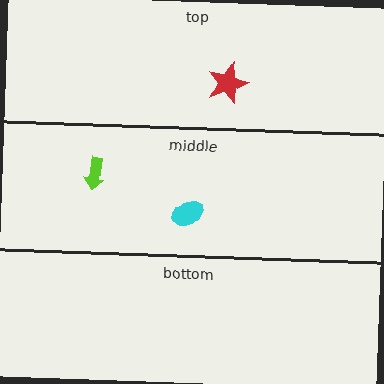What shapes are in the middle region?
The cyan ellipse, the lime arrow.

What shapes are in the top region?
The red star.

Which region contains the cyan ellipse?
The middle region.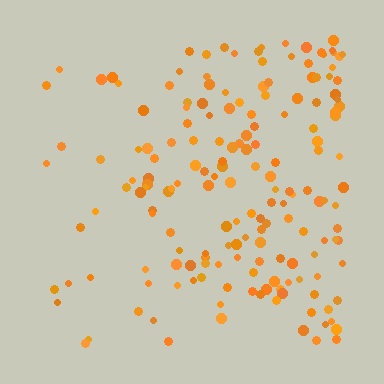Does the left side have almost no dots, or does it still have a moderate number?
Still a moderate number, just noticeably fewer than the right.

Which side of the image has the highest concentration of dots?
The right.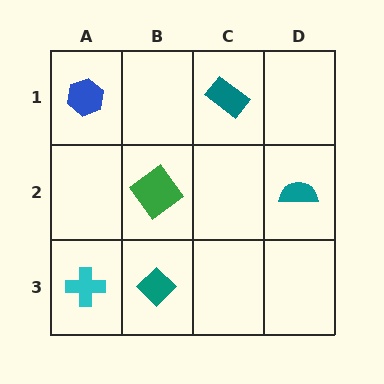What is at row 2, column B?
A green diamond.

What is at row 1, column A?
A blue hexagon.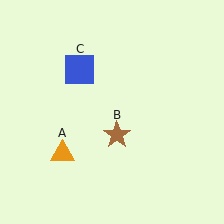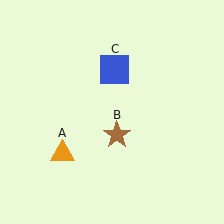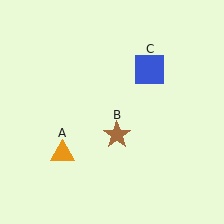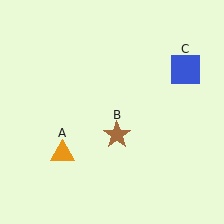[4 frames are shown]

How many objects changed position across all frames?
1 object changed position: blue square (object C).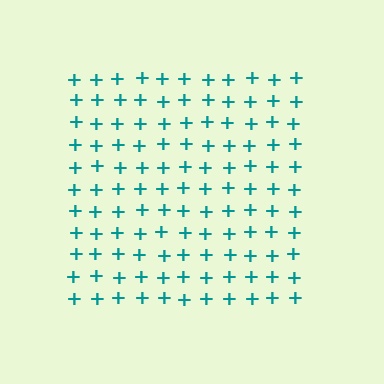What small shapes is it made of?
It is made of small plus signs.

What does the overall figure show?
The overall figure shows a square.